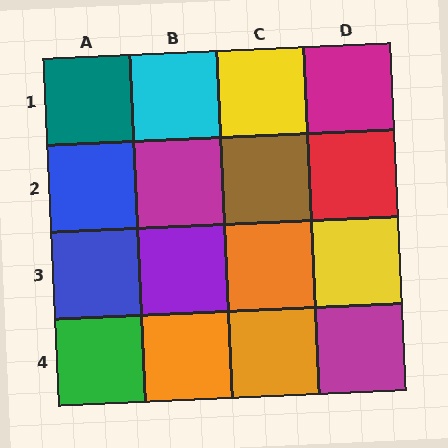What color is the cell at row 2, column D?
Red.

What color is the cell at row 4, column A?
Green.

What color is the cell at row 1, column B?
Cyan.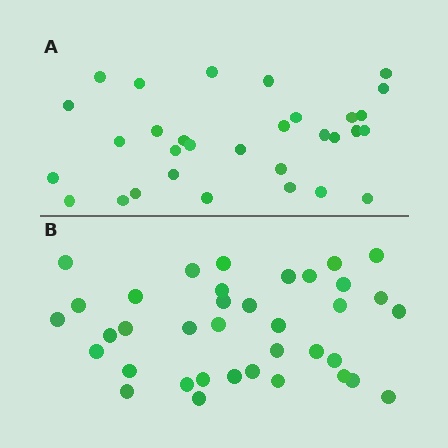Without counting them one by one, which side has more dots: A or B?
Region B (the bottom region) has more dots.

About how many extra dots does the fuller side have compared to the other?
Region B has about 6 more dots than region A.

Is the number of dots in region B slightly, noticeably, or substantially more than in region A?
Region B has only slightly more — the two regions are fairly close. The ratio is roughly 1.2 to 1.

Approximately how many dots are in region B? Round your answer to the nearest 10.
About 40 dots. (The exact count is 37, which rounds to 40.)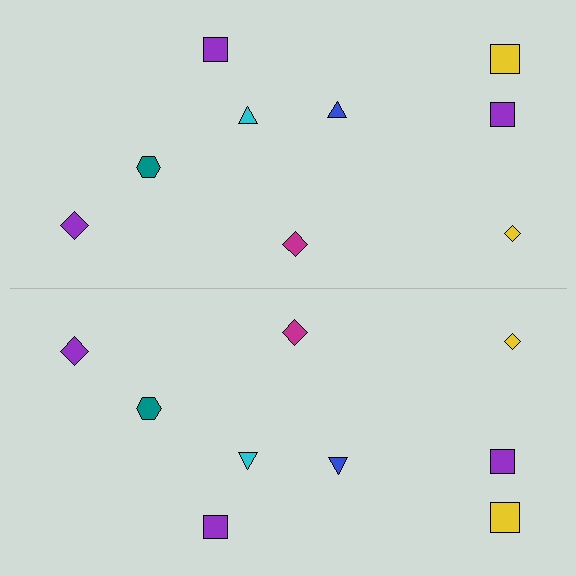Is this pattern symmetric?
Yes, this pattern has bilateral (reflection) symmetry.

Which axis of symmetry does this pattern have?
The pattern has a horizontal axis of symmetry running through the center of the image.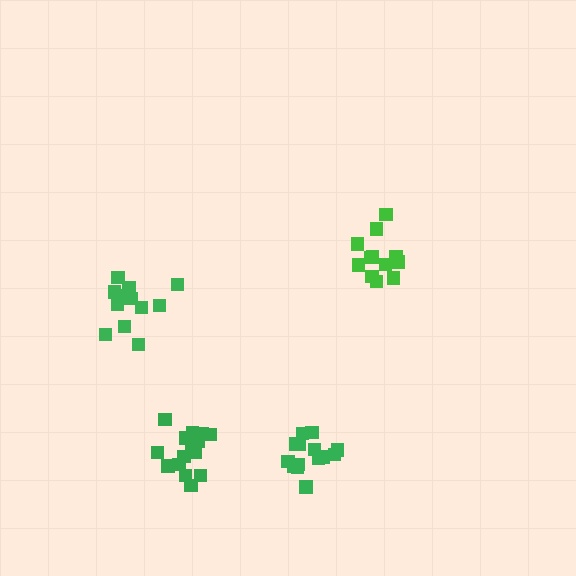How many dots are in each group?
Group 1: 15 dots, Group 2: 12 dots, Group 3: 14 dots, Group 4: 13 dots (54 total).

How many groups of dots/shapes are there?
There are 4 groups.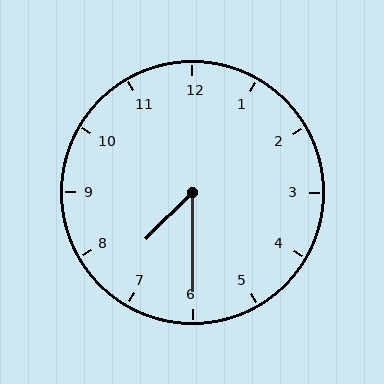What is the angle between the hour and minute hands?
Approximately 45 degrees.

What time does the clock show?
7:30.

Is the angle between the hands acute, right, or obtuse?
It is acute.